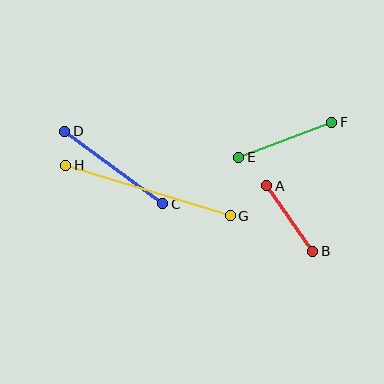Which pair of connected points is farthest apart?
Points G and H are farthest apart.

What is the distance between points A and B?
The distance is approximately 80 pixels.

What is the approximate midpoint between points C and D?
The midpoint is at approximately (114, 168) pixels.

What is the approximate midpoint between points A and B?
The midpoint is at approximately (290, 218) pixels.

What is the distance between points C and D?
The distance is approximately 122 pixels.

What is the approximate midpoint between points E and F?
The midpoint is at approximately (285, 140) pixels.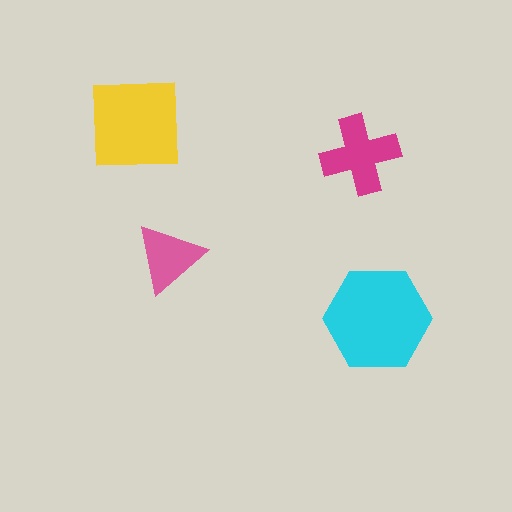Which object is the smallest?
The pink triangle.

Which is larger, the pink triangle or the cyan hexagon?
The cyan hexagon.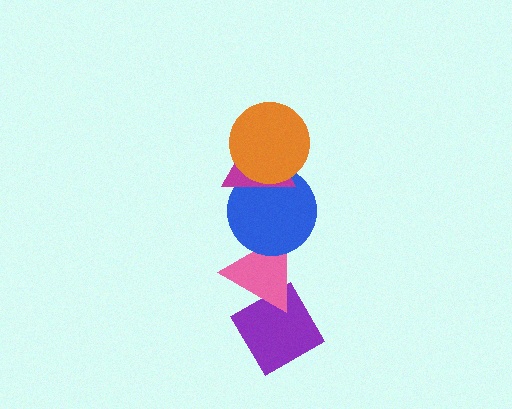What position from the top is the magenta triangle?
The magenta triangle is 2nd from the top.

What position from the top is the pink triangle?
The pink triangle is 4th from the top.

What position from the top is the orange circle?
The orange circle is 1st from the top.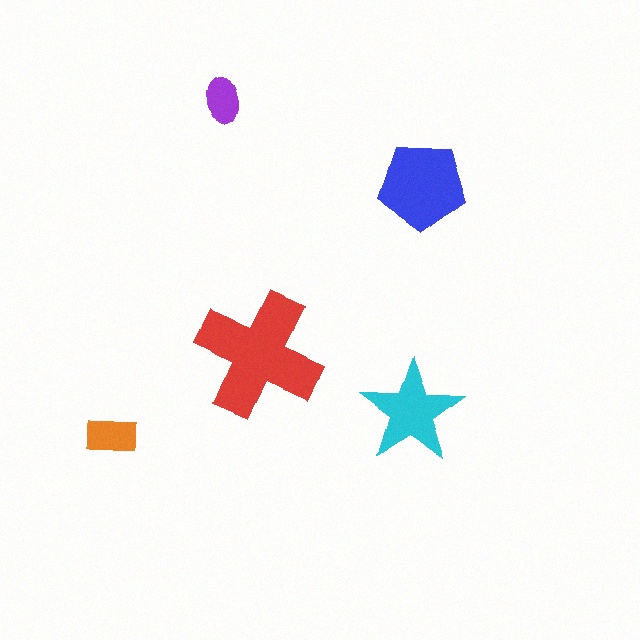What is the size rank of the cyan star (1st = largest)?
3rd.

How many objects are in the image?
There are 5 objects in the image.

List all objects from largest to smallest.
The red cross, the blue pentagon, the cyan star, the orange rectangle, the purple ellipse.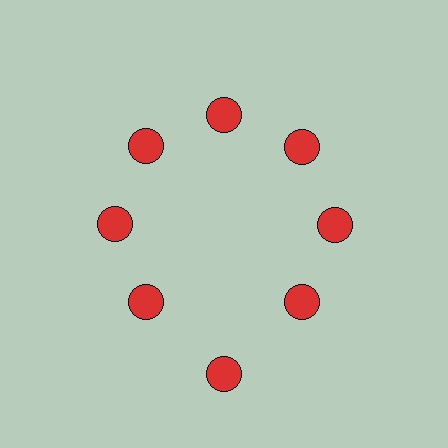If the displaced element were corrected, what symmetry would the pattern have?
It would have 8-fold rotational symmetry — the pattern would map onto itself every 45 degrees.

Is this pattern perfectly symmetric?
No. The 8 red circles are arranged in a ring, but one element near the 6 o'clock position is pushed outward from the center, breaking the 8-fold rotational symmetry.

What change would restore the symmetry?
The symmetry would be restored by moving it inward, back onto the ring so that all 8 circles sit at equal angles and equal distance from the center.